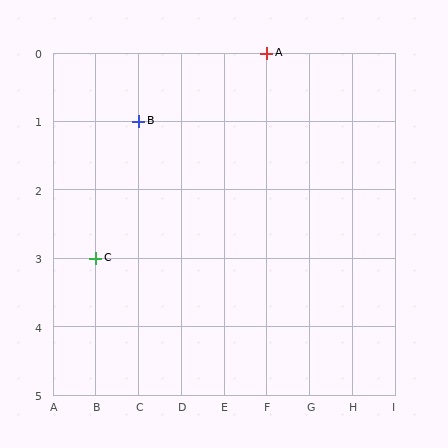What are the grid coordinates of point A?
Point A is at grid coordinates (F, 0).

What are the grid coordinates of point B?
Point B is at grid coordinates (C, 1).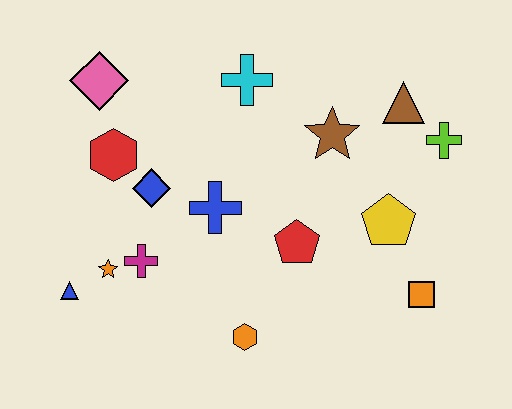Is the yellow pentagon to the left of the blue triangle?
No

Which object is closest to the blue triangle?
The orange star is closest to the blue triangle.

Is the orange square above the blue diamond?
No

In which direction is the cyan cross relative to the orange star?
The cyan cross is above the orange star.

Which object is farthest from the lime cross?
The blue triangle is farthest from the lime cross.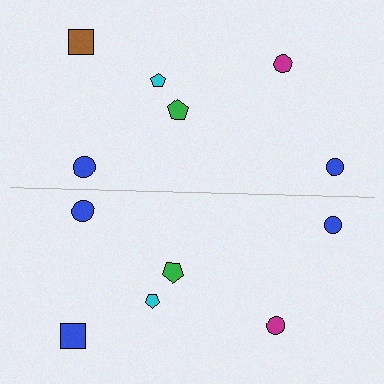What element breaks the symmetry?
The blue square on the bottom side breaks the symmetry — its mirror counterpart is brown.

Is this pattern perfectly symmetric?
No, the pattern is not perfectly symmetric. The blue square on the bottom side breaks the symmetry — its mirror counterpart is brown.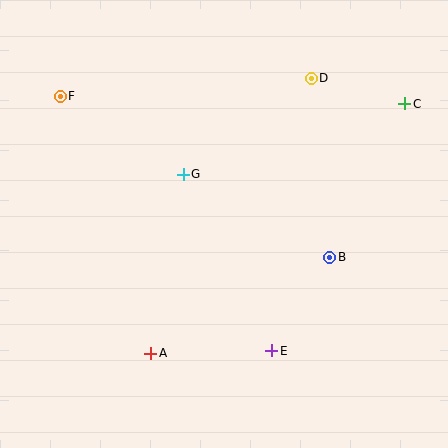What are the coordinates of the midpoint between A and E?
The midpoint between A and E is at (211, 352).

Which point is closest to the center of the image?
Point G at (183, 174) is closest to the center.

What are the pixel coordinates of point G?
Point G is at (183, 174).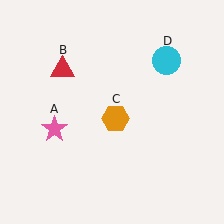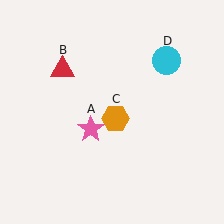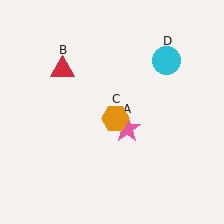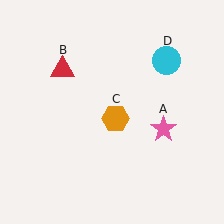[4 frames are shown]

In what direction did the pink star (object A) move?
The pink star (object A) moved right.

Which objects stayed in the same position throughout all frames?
Red triangle (object B) and orange hexagon (object C) and cyan circle (object D) remained stationary.